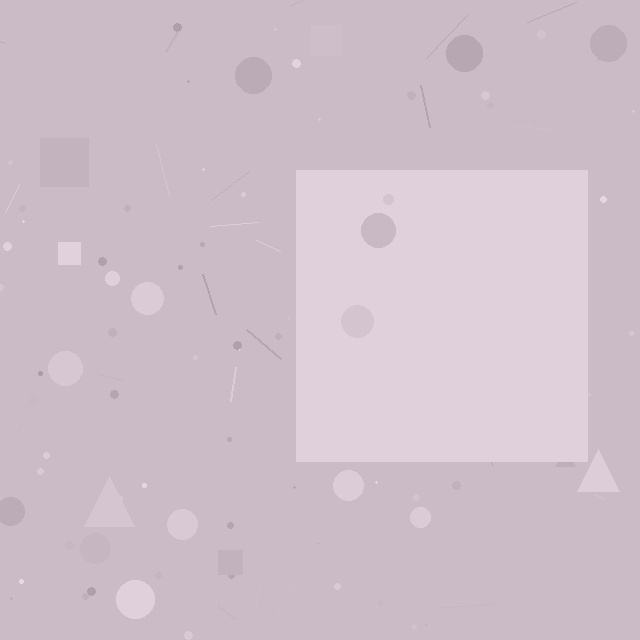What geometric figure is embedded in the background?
A square is embedded in the background.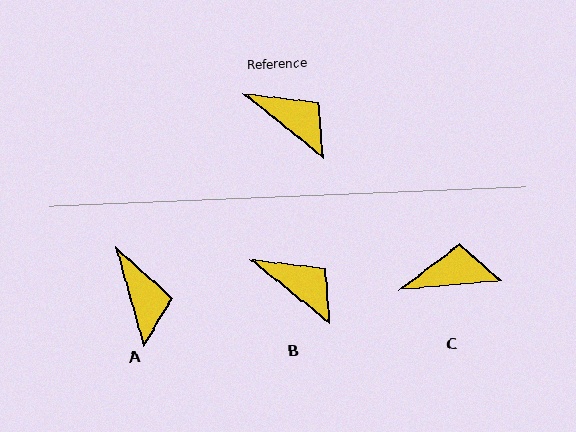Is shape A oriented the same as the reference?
No, it is off by about 35 degrees.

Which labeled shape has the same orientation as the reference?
B.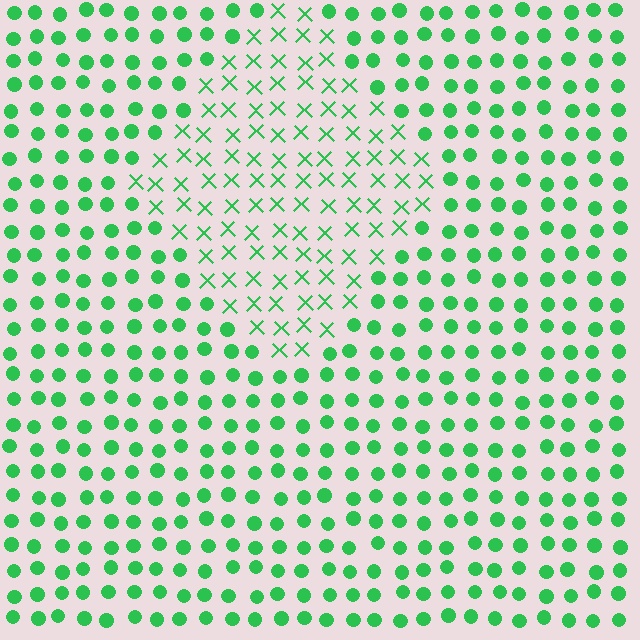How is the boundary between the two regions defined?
The boundary is defined by a change in element shape: X marks inside vs. circles outside. All elements share the same color and spacing.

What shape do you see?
I see a diamond.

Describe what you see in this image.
The image is filled with small green elements arranged in a uniform grid. A diamond-shaped region contains X marks, while the surrounding area contains circles. The boundary is defined purely by the change in element shape.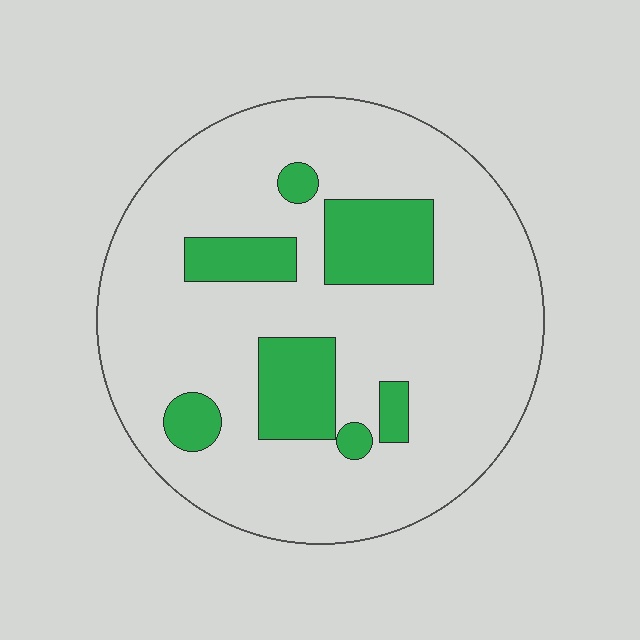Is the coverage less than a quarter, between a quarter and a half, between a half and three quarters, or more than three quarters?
Less than a quarter.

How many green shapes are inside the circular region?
7.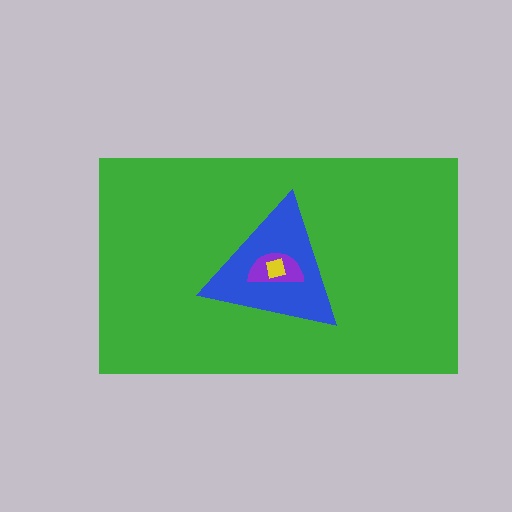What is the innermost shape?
The yellow square.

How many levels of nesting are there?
4.